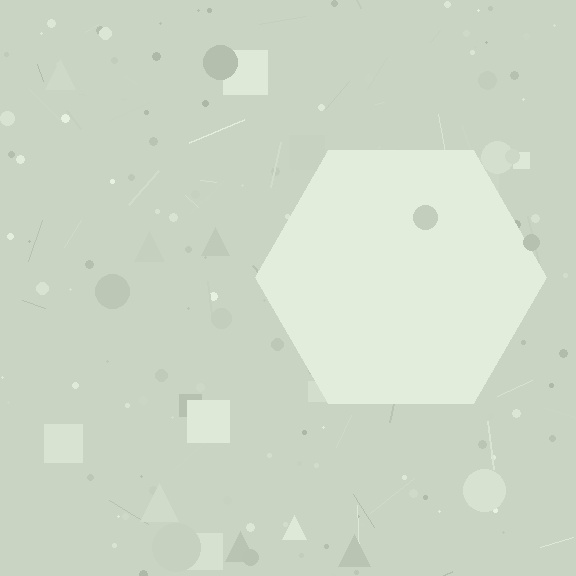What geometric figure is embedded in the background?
A hexagon is embedded in the background.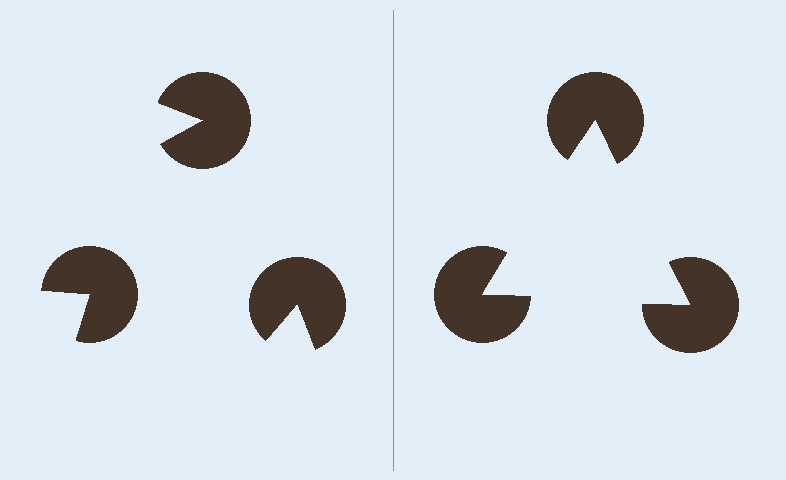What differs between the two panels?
The pac-man discs are positioned identically on both sides; only the wedge orientations differ. On the right they align to a triangle; on the left they are misaligned.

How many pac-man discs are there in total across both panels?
6 — 3 on each side.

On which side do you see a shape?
An illusory triangle appears on the right side. On the left side the wedge cuts are rotated, so no coherent shape forms.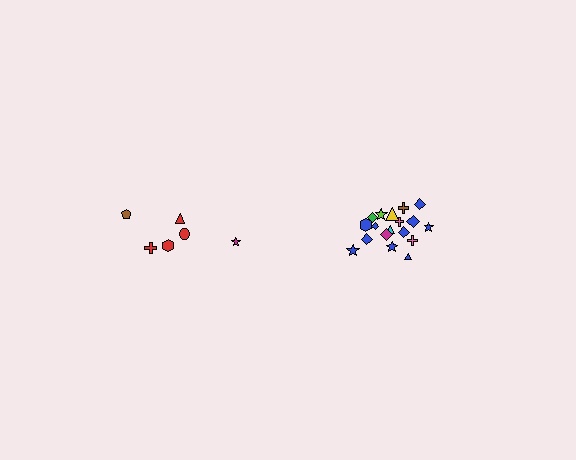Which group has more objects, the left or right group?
The right group.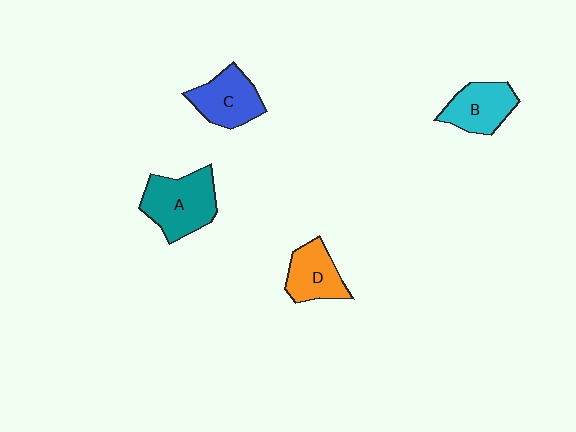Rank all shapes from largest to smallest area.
From largest to smallest: A (teal), C (blue), B (cyan), D (orange).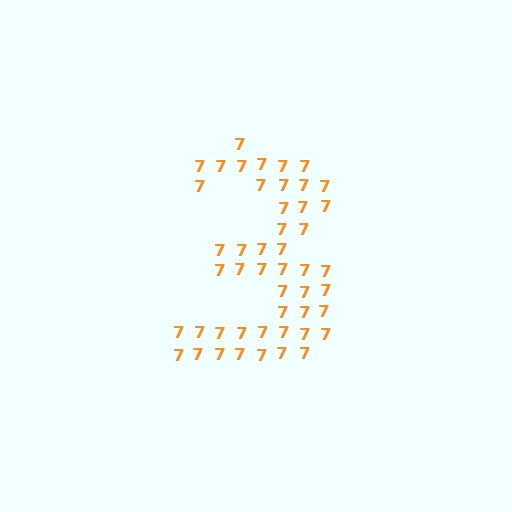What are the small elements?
The small elements are digit 7's.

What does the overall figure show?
The overall figure shows the digit 3.